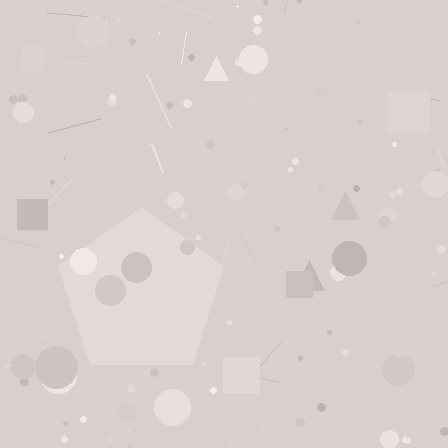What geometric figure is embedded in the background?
A pentagon is embedded in the background.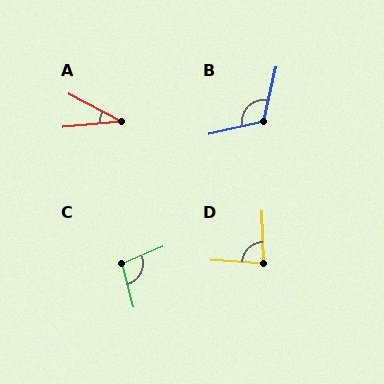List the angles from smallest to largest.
A (33°), D (84°), C (99°), B (115°).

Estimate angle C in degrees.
Approximately 99 degrees.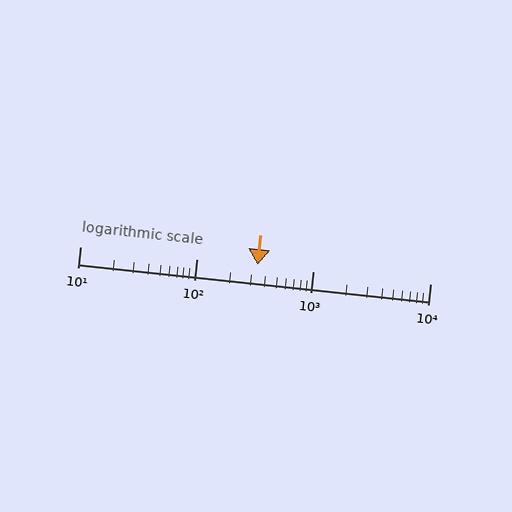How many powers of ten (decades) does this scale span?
The scale spans 3 decades, from 10 to 10000.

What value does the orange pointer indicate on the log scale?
The pointer indicates approximately 330.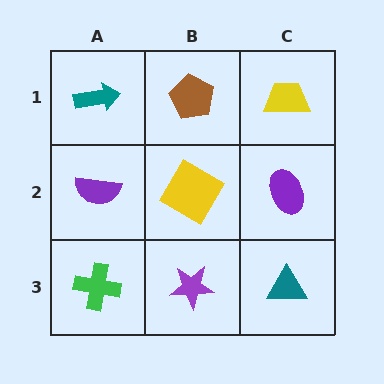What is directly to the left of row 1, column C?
A brown pentagon.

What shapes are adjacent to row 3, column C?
A purple ellipse (row 2, column C), a purple star (row 3, column B).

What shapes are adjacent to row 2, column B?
A brown pentagon (row 1, column B), a purple star (row 3, column B), a purple semicircle (row 2, column A), a purple ellipse (row 2, column C).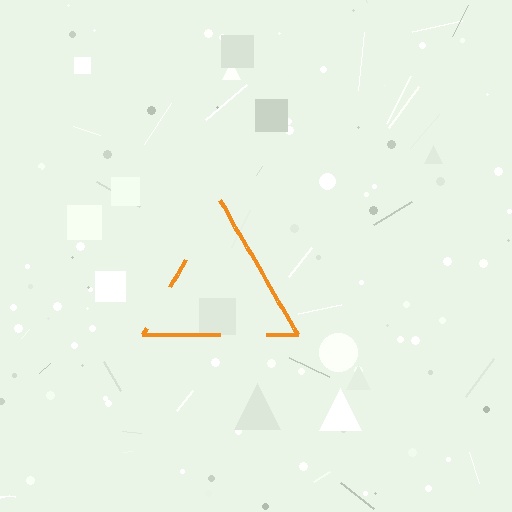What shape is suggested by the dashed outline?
The dashed outline suggests a triangle.